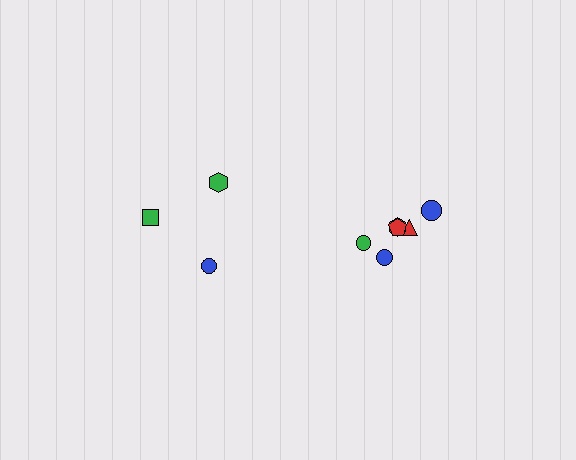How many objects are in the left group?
There are 3 objects.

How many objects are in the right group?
There are 6 objects.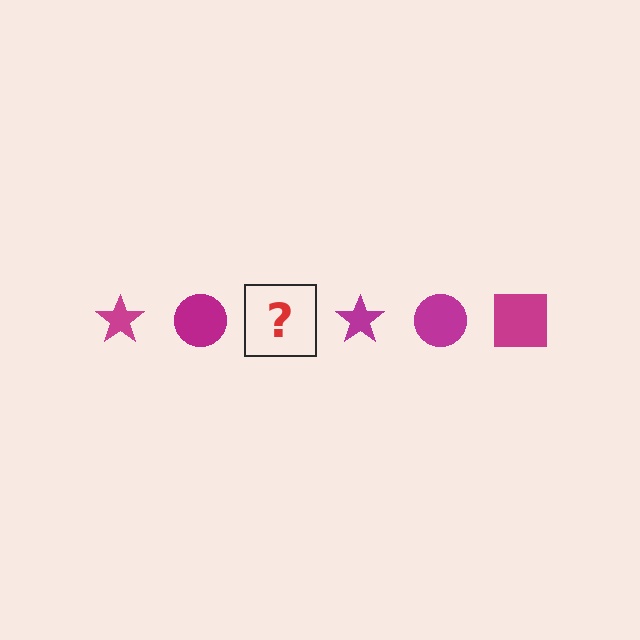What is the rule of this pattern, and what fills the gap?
The rule is that the pattern cycles through star, circle, square shapes in magenta. The gap should be filled with a magenta square.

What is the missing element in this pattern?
The missing element is a magenta square.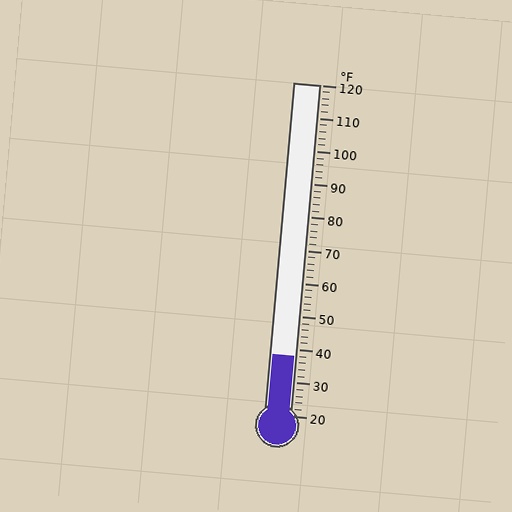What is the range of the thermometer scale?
The thermometer scale ranges from 20°F to 120°F.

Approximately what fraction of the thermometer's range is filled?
The thermometer is filled to approximately 20% of its range.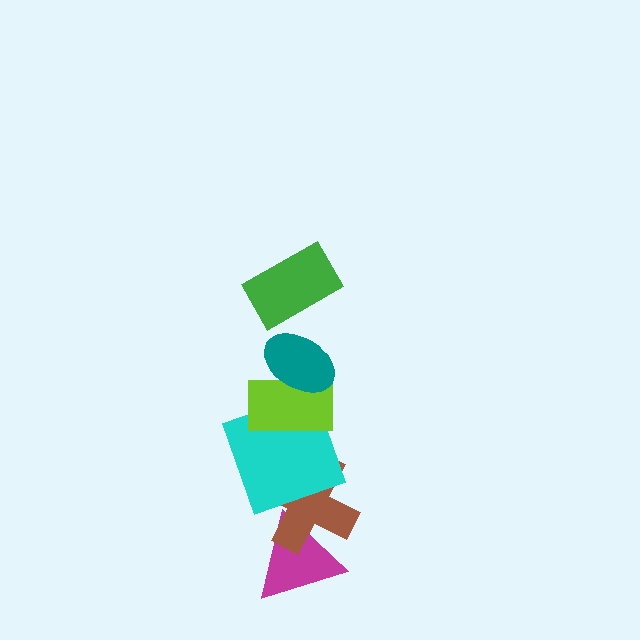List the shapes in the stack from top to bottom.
From top to bottom: the green rectangle, the teal ellipse, the lime rectangle, the cyan square, the brown cross, the magenta triangle.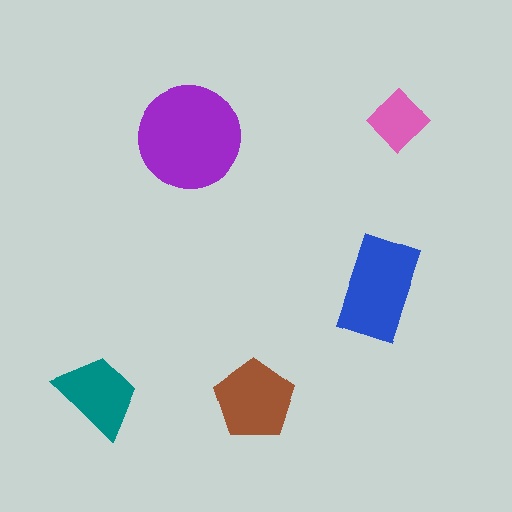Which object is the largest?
The purple circle.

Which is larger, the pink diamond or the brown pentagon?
The brown pentagon.